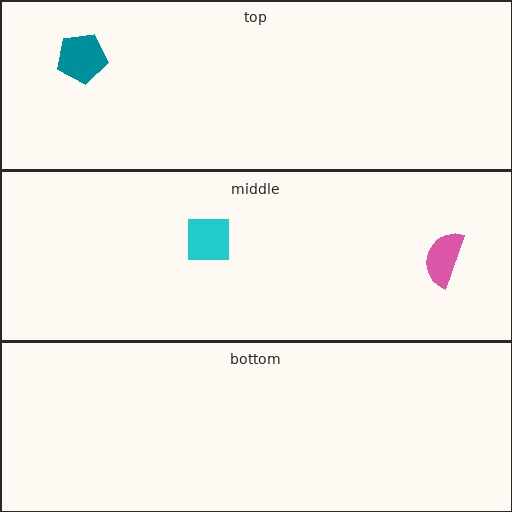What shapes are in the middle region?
The pink semicircle, the cyan square.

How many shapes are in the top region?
1.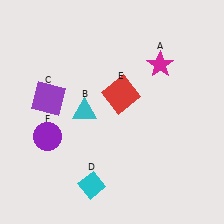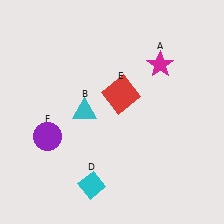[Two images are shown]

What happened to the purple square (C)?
The purple square (C) was removed in Image 2. It was in the top-left area of Image 1.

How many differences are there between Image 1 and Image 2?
There is 1 difference between the two images.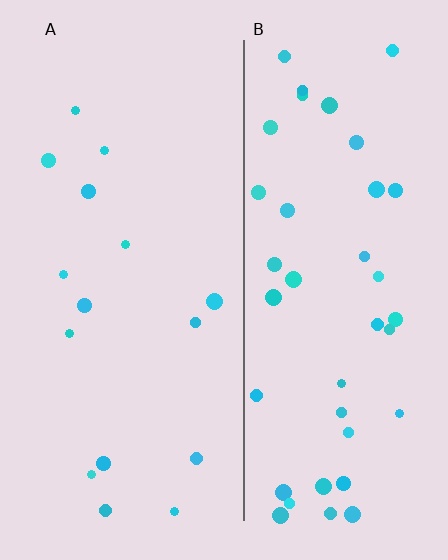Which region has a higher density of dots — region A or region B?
B (the right).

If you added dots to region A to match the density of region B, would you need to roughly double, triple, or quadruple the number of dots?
Approximately triple.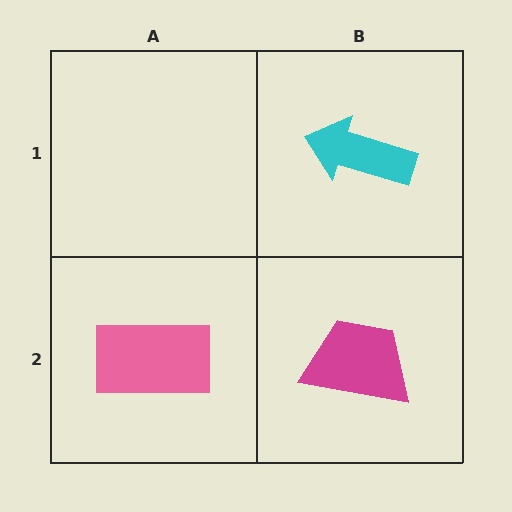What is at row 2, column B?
A magenta trapezoid.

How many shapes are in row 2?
2 shapes.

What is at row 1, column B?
A cyan arrow.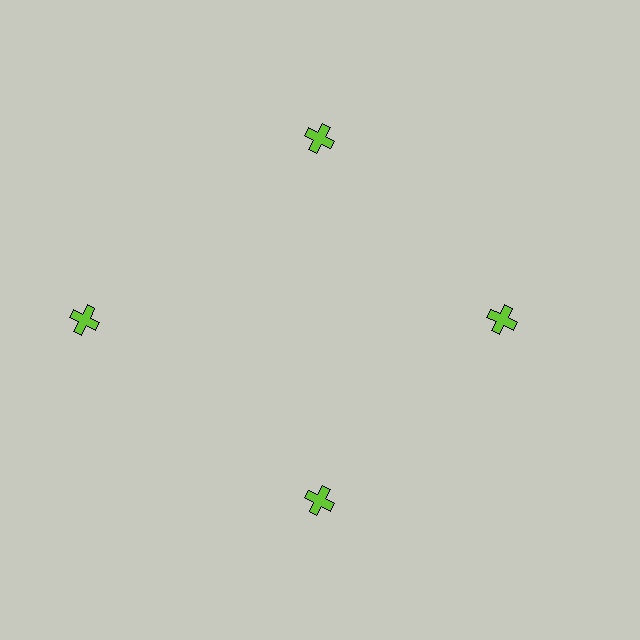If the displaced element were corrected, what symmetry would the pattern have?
It would have 4-fold rotational symmetry — the pattern would map onto itself every 90 degrees.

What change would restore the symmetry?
The symmetry would be restored by moving it inward, back onto the ring so that all 4 crosses sit at equal angles and equal distance from the center.